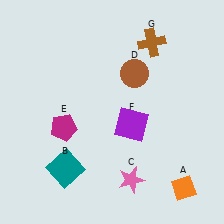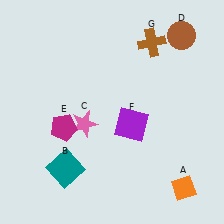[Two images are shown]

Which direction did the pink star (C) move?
The pink star (C) moved up.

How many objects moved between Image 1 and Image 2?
2 objects moved between the two images.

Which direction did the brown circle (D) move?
The brown circle (D) moved right.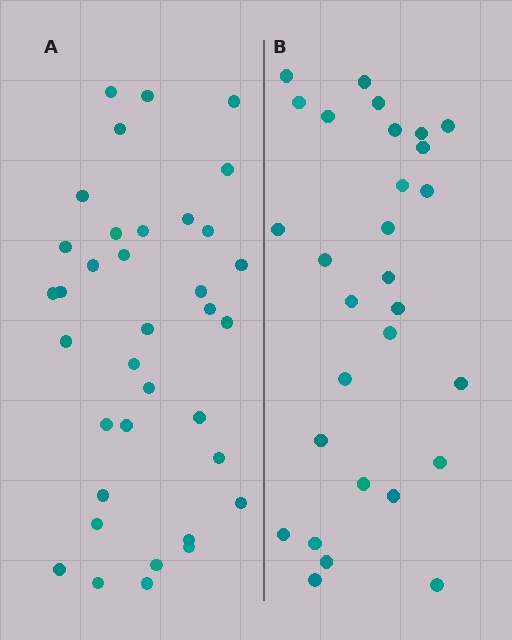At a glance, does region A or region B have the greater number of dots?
Region A (the left region) has more dots.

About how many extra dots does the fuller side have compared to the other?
Region A has roughly 8 or so more dots than region B.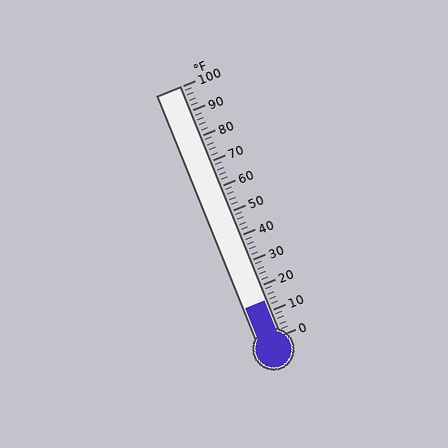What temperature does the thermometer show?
The thermometer shows approximately 14°F.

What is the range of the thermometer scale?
The thermometer scale ranges from 0°F to 100°F.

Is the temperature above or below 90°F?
The temperature is below 90°F.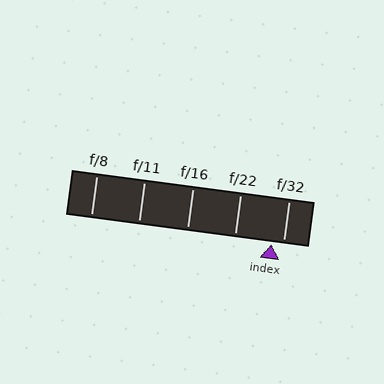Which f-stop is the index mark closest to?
The index mark is closest to f/32.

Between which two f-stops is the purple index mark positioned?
The index mark is between f/22 and f/32.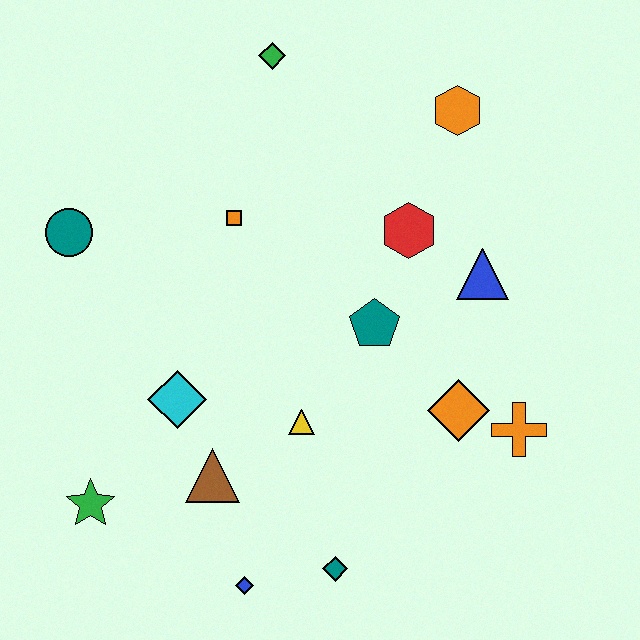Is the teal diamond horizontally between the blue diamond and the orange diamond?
Yes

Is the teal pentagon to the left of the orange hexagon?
Yes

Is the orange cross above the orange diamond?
No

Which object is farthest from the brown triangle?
The orange hexagon is farthest from the brown triangle.